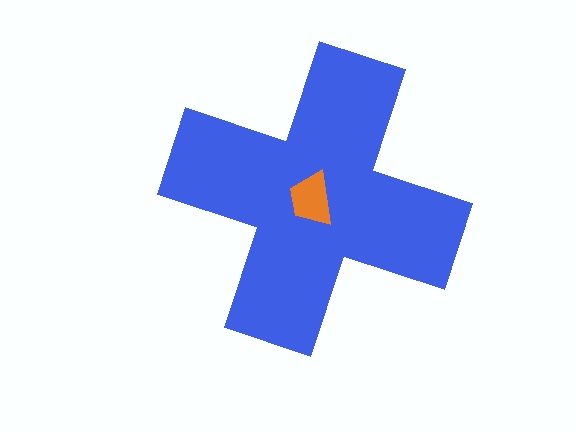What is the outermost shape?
The blue cross.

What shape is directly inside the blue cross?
The orange trapezoid.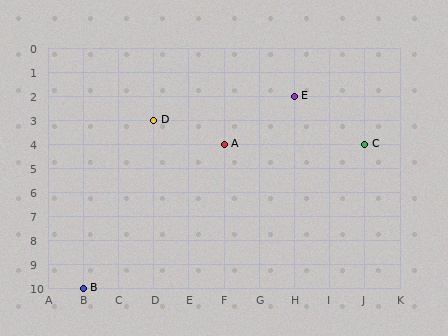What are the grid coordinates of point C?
Point C is at grid coordinates (J, 4).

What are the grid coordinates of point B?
Point B is at grid coordinates (B, 10).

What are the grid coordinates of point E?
Point E is at grid coordinates (H, 2).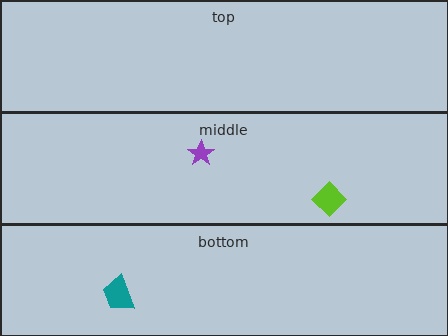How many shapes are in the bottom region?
1.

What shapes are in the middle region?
The purple star, the lime diamond.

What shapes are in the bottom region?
The teal trapezoid.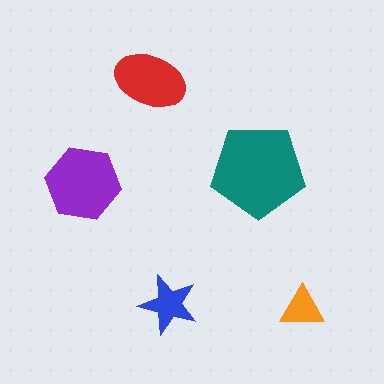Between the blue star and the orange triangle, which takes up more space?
The blue star.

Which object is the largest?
The teal pentagon.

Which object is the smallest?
The orange triangle.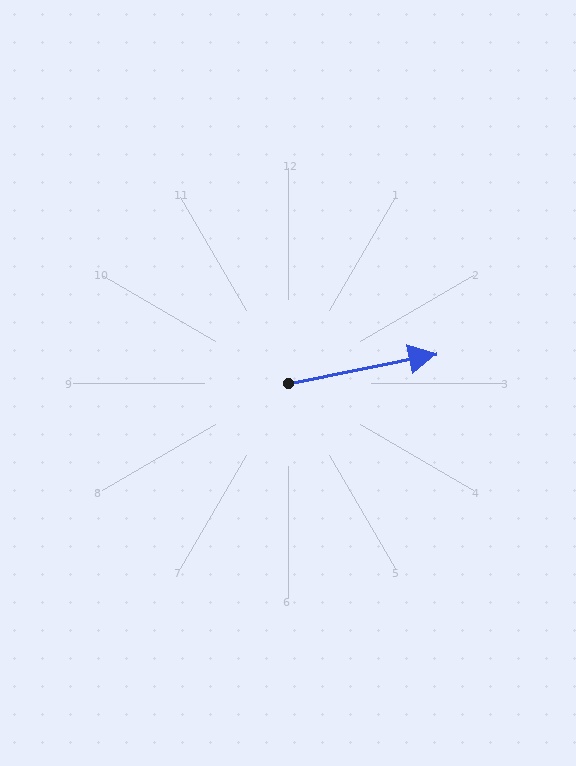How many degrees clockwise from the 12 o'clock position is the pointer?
Approximately 79 degrees.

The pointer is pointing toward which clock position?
Roughly 3 o'clock.